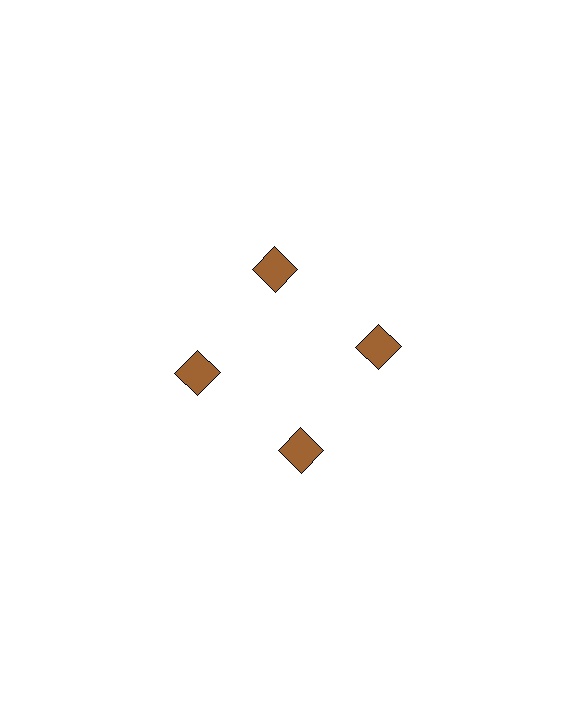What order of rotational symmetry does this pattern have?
This pattern has 4-fold rotational symmetry.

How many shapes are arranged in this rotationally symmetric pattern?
There are 4 shapes, arranged in 4 groups of 1.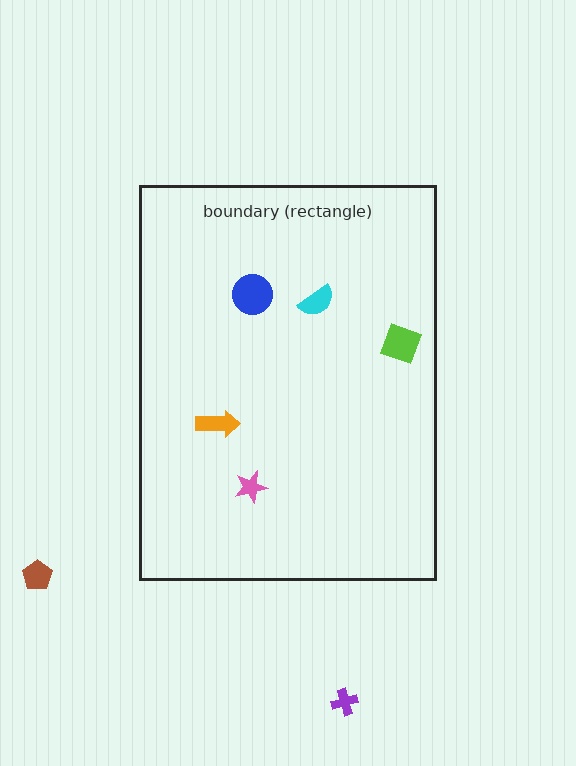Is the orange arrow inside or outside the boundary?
Inside.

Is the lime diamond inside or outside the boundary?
Inside.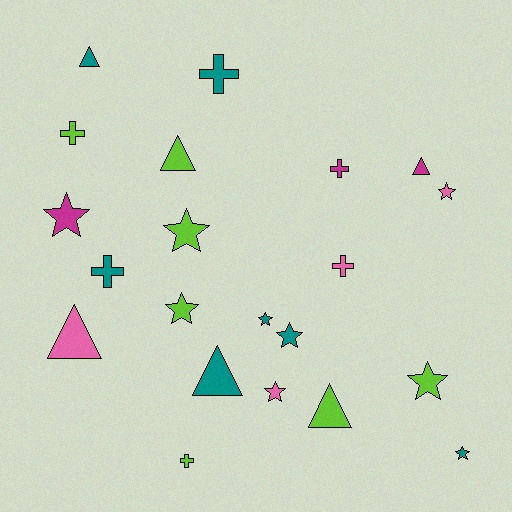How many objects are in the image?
There are 21 objects.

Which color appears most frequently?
Lime, with 7 objects.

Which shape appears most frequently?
Star, with 9 objects.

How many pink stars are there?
There are 2 pink stars.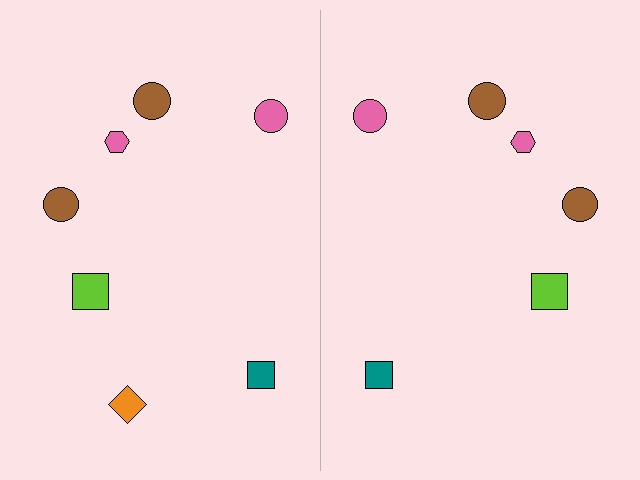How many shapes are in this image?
There are 13 shapes in this image.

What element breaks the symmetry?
A orange diamond is missing from the right side.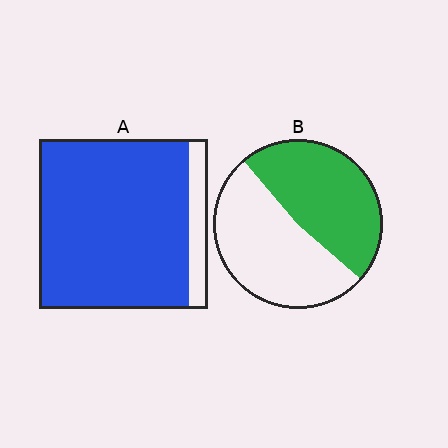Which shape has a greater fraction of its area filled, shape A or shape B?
Shape A.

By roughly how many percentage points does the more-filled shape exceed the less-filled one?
By roughly 40 percentage points (A over B).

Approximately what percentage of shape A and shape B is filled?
A is approximately 90% and B is approximately 50%.